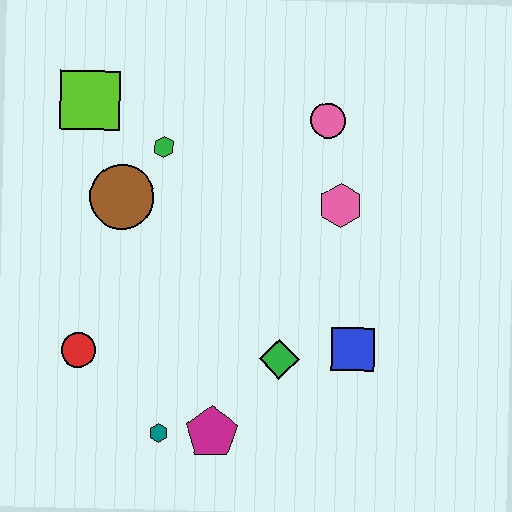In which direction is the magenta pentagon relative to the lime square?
The magenta pentagon is below the lime square.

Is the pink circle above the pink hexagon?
Yes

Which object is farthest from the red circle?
The pink circle is farthest from the red circle.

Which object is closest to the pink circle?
The pink hexagon is closest to the pink circle.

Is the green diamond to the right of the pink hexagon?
No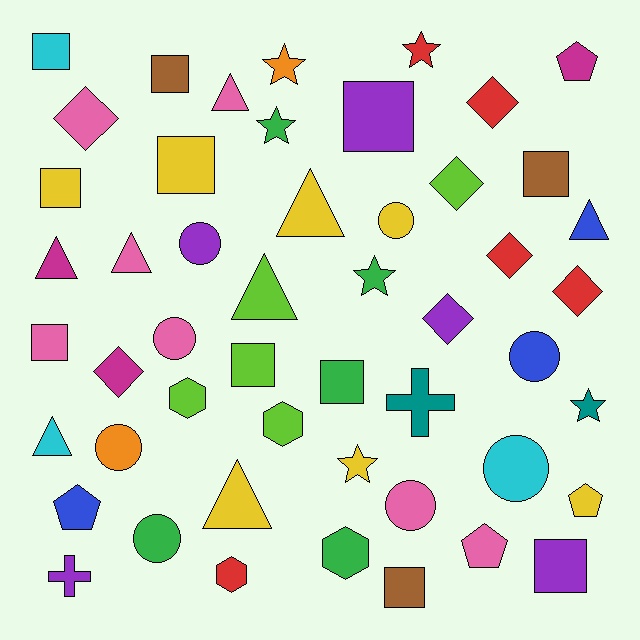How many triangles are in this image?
There are 8 triangles.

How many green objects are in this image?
There are 5 green objects.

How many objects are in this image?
There are 50 objects.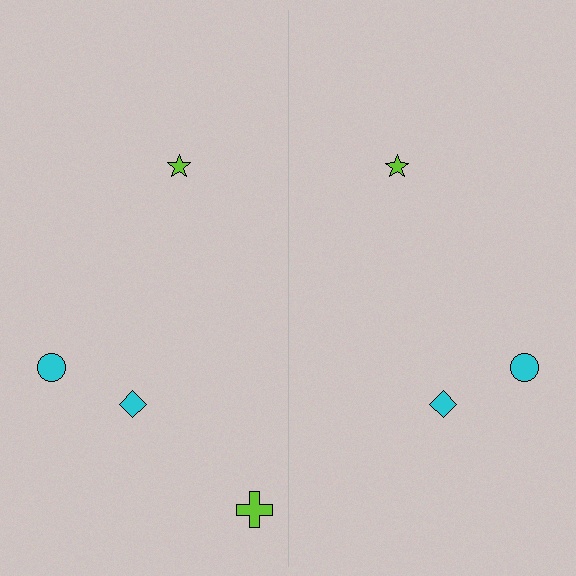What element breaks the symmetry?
A lime cross is missing from the right side.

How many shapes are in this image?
There are 7 shapes in this image.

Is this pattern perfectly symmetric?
No, the pattern is not perfectly symmetric. A lime cross is missing from the right side.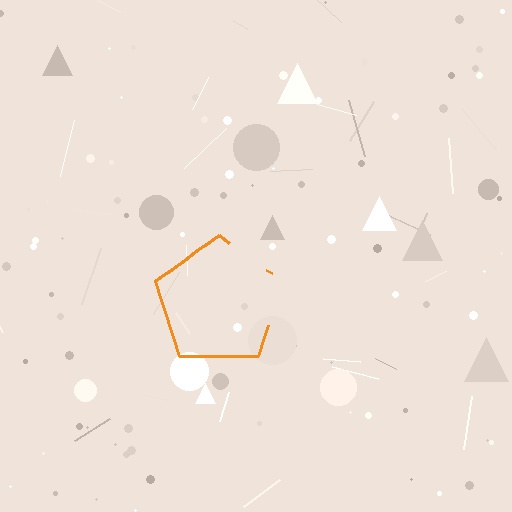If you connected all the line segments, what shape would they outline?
They would outline a pentagon.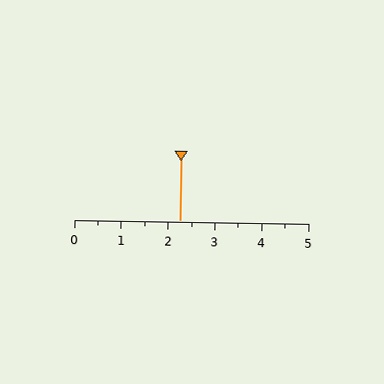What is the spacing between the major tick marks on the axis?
The major ticks are spaced 1 apart.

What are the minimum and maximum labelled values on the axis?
The axis runs from 0 to 5.